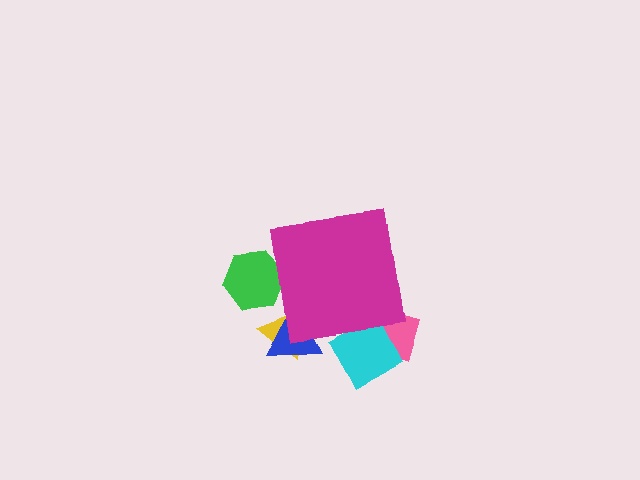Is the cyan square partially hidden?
Yes, the cyan square is partially hidden behind the magenta square.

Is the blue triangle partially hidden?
Yes, the blue triangle is partially hidden behind the magenta square.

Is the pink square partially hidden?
Yes, the pink square is partially hidden behind the magenta square.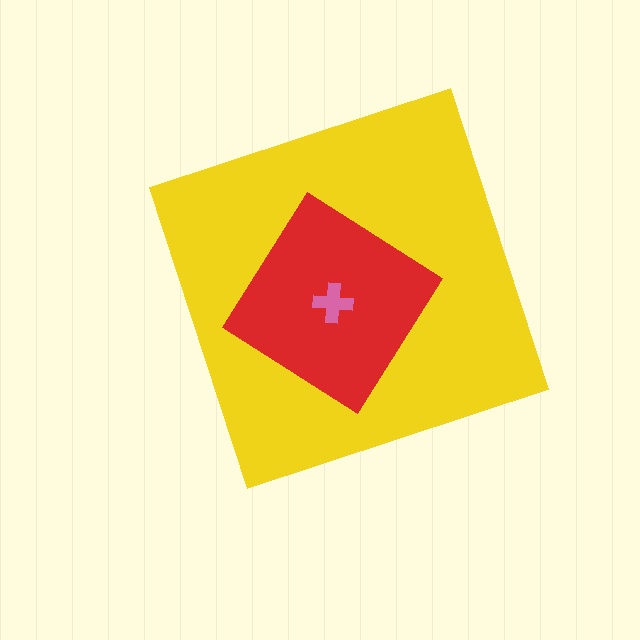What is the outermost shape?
The yellow diamond.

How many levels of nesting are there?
3.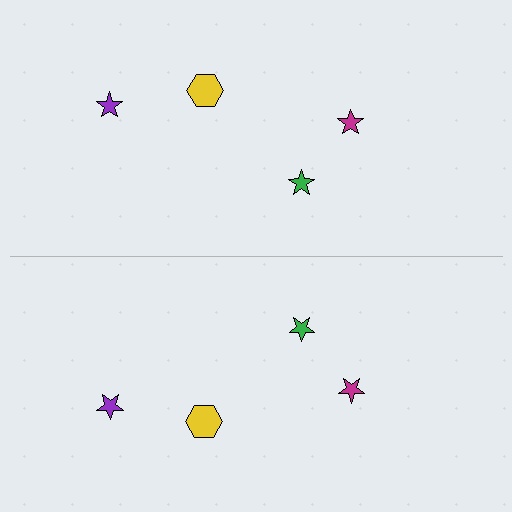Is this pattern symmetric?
Yes, this pattern has bilateral (reflection) symmetry.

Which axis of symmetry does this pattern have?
The pattern has a horizontal axis of symmetry running through the center of the image.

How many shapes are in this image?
There are 8 shapes in this image.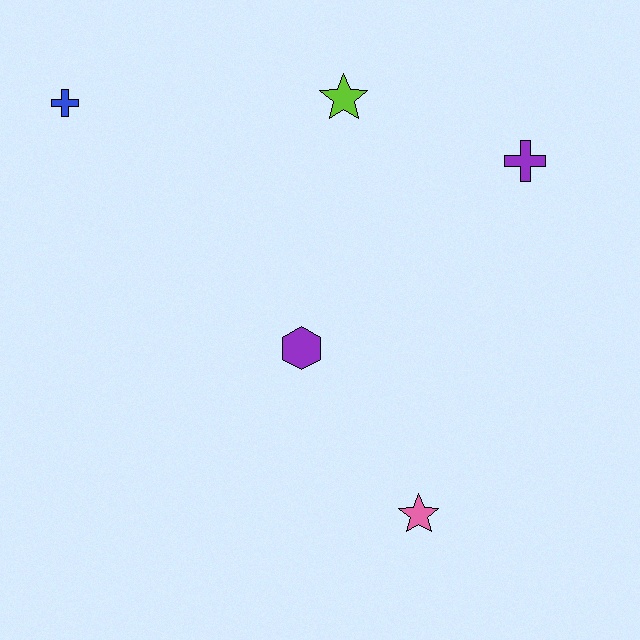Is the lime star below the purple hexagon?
No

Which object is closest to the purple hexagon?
The pink star is closest to the purple hexagon.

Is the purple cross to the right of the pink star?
Yes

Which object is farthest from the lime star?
The pink star is farthest from the lime star.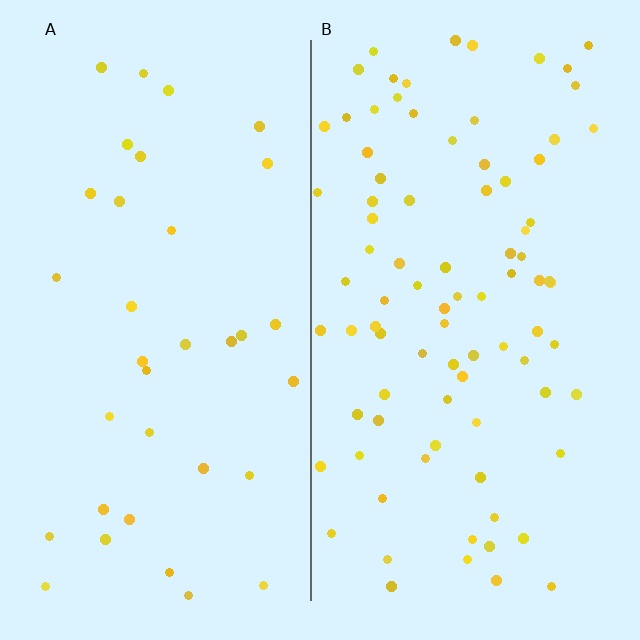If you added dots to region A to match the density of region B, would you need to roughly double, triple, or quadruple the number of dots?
Approximately triple.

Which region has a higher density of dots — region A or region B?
B (the right).